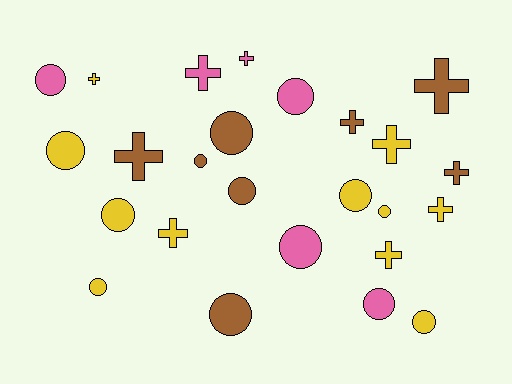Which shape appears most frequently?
Circle, with 14 objects.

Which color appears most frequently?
Yellow, with 11 objects.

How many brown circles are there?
There are 4 brown circles.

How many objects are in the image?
There are 25 objects.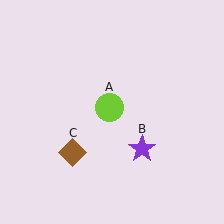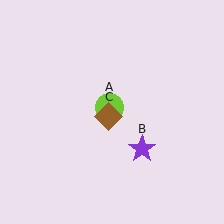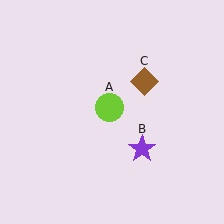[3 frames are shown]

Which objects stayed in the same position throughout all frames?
Lime circle (object A) and purple star (object B) remained stationary.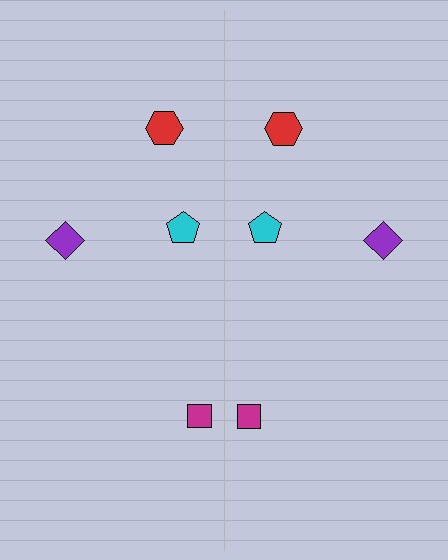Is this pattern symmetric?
Yes, this pattern has bilateral (reflection) symmetry.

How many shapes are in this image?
There are 8 shapes in this image.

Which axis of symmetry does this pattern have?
The pattern has a vertical axis of symmetry running through the center of the image.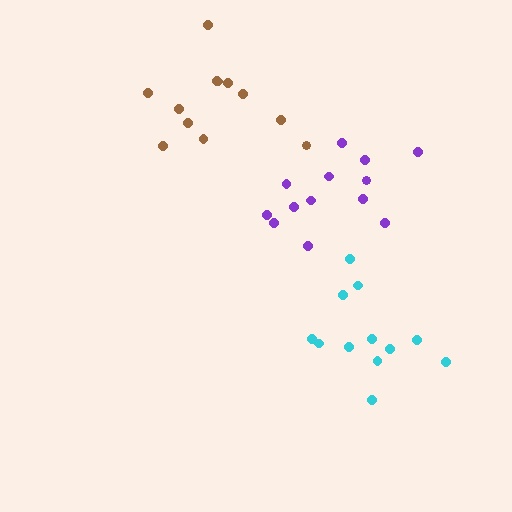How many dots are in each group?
Group 1: 12 dots, Group 2: 12 dots, Group 3: 13 dots (37 total).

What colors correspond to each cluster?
The clusters are colored: brown, cyan, purple.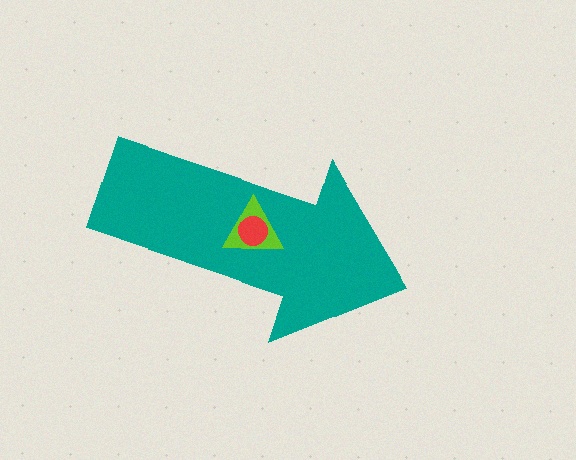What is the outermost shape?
The teal arrow.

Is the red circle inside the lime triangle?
Yes.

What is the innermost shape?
The red circle.